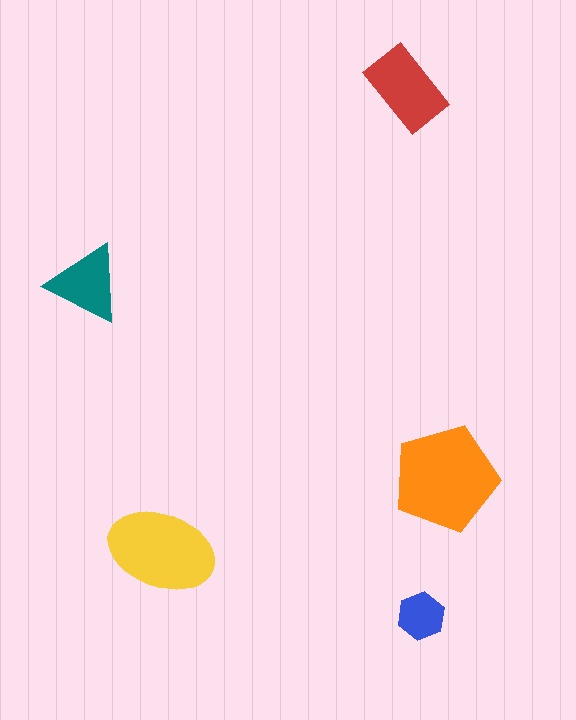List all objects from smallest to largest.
The blue hexagon, the teal triangle, the red rectangle, the yellow ellipse, the orange pentagon.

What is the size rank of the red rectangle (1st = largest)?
3rd.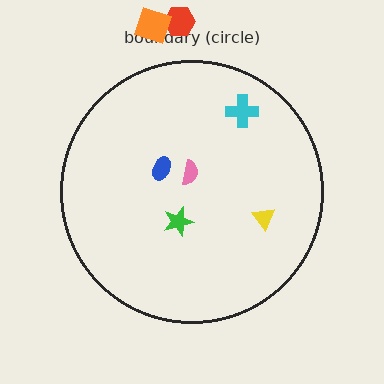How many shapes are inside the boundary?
5 inside, 2 outside.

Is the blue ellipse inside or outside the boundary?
Inside.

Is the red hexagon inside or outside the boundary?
Outside.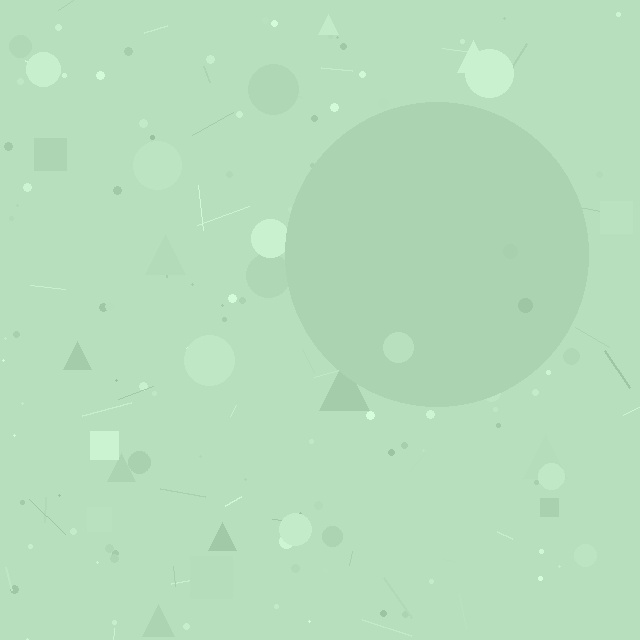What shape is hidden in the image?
A circle is hidden in the image.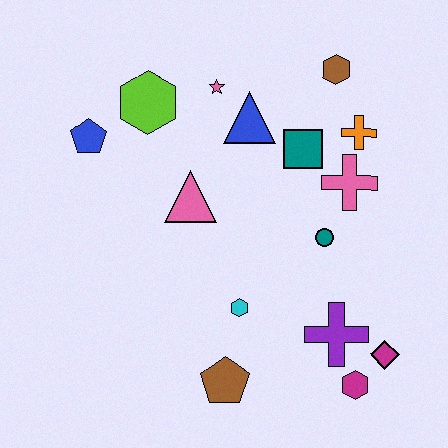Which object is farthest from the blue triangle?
The magenta hexagon is farthest from the blue triangle.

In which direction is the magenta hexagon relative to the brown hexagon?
The magenta hexagon is below the brown hexagon.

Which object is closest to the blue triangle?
The pink star is closest to the blue triangle.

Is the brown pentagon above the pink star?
No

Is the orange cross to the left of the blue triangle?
No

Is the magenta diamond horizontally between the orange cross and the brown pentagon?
No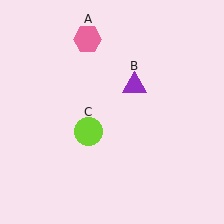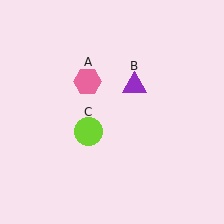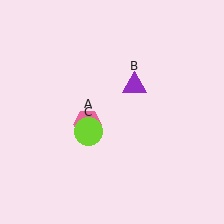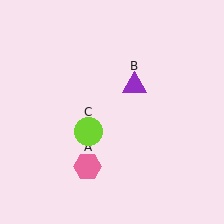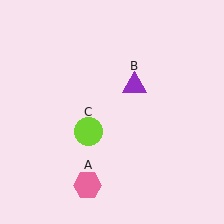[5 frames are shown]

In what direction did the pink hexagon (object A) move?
The pink hexagon (object A) moved down.